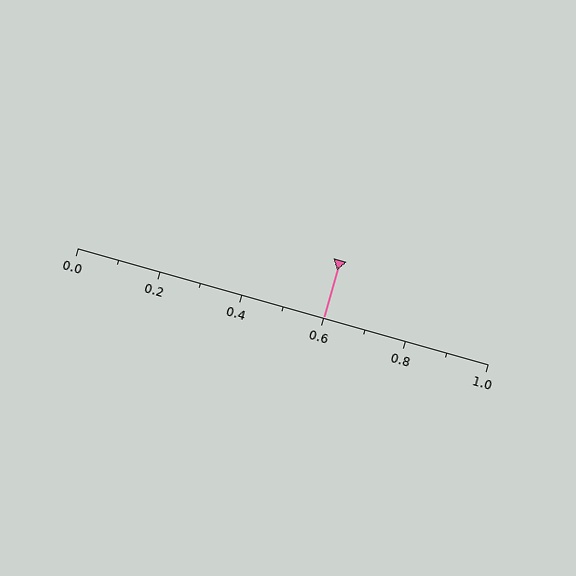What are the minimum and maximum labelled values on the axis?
The axis runs from 0.0 to 1.0.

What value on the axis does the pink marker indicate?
The marker indicates approximately 0.6.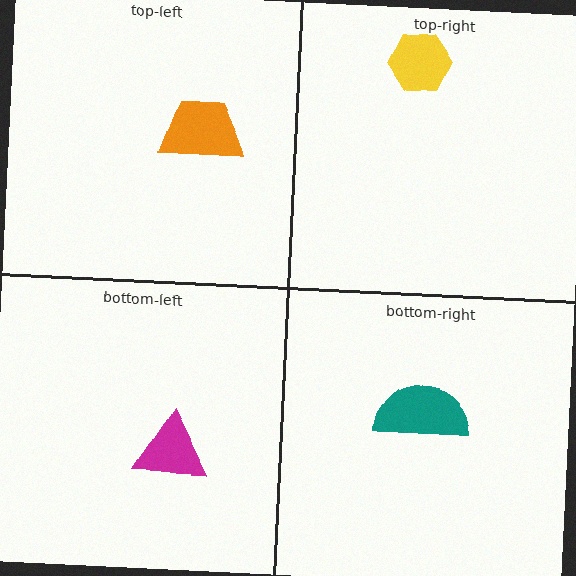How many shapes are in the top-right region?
1.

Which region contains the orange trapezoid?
The top-left region.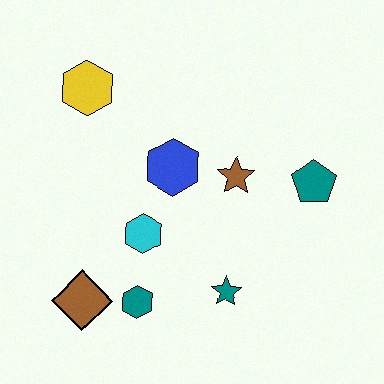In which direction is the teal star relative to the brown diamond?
The teal star is to the right of the brown diamond.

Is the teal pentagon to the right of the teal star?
Yes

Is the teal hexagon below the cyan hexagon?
Yes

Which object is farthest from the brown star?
The brown diamond is farthest from the brown star.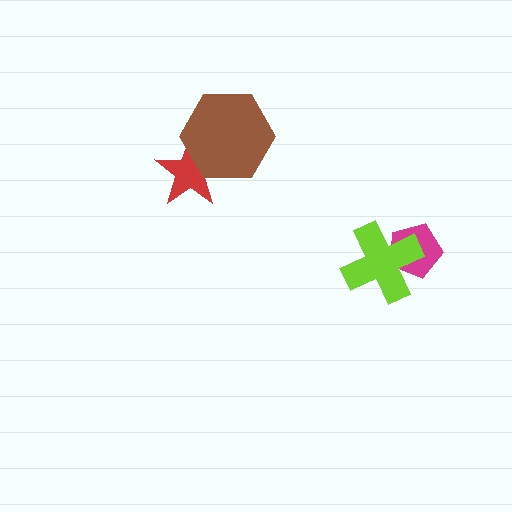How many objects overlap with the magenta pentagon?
1 object overlaps with the magenta pentagon.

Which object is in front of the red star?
The brown hexagon is in front of the red star.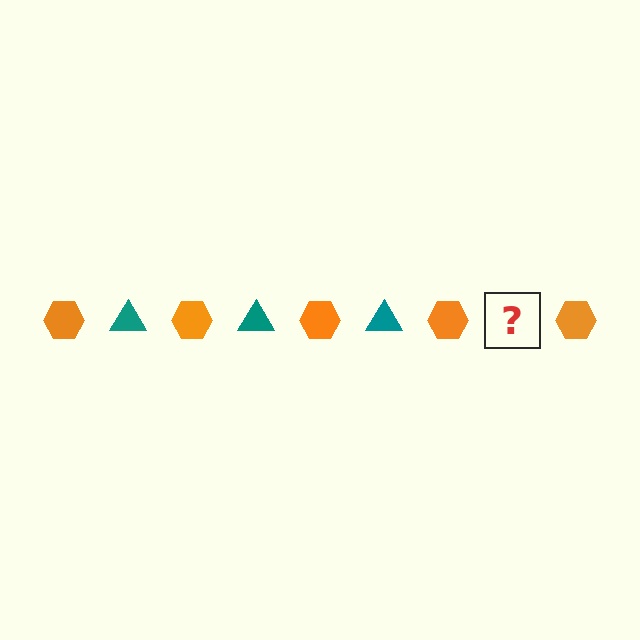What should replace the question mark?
The question mark should be replaced with a teal triangle.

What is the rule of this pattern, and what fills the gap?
The rule is that the pattern alternates between orange hexagon and teal triangle. The gap should be filled with a teal triangle.